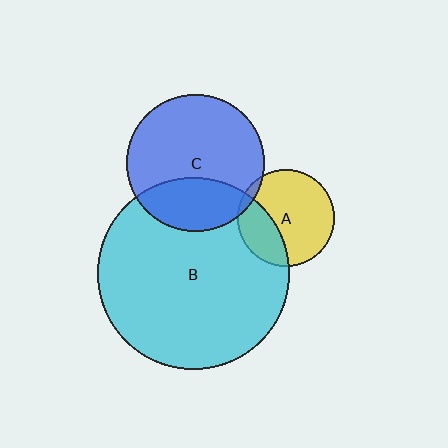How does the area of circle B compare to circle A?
Approximately 3.8 times.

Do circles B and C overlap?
Yes.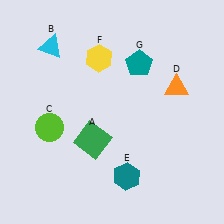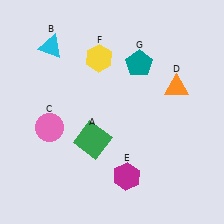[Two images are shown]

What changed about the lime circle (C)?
In Image 1, C is lime. In Image 2, it changed to pink.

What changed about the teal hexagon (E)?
In Image 1, E is teal. In Image 2, it changed to magenta.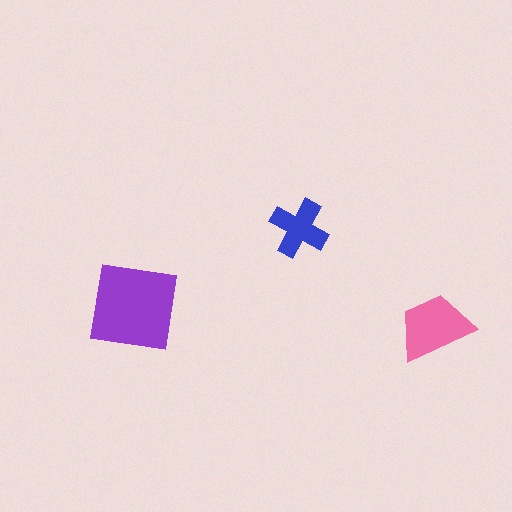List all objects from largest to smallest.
The purple square, the pink trapezoid, the blue cross.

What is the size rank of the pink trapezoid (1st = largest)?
2nd.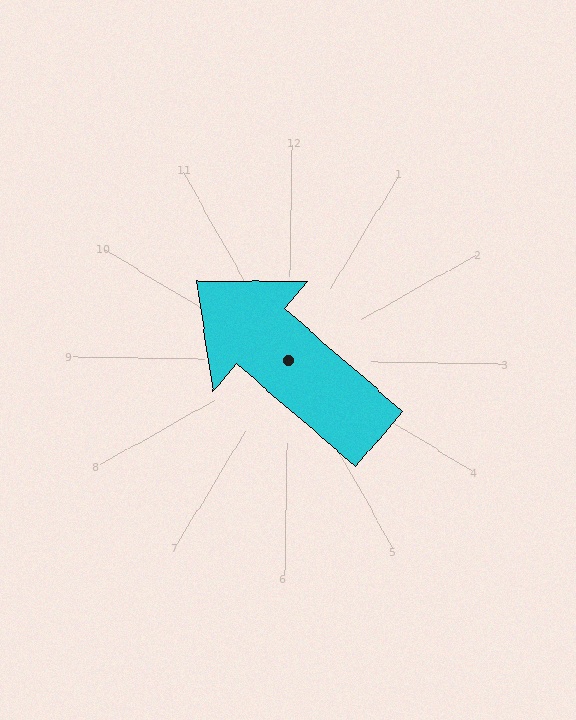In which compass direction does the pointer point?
Northwest.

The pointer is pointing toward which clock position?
Roughly 10 o'clock.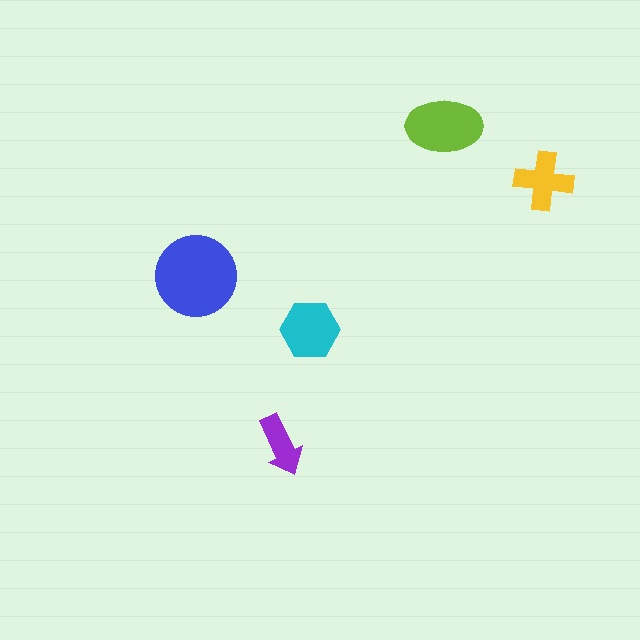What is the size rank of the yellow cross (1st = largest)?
4th.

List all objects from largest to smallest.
The blue circle, the lime ellipse, the cyan hexagon, the yellow cross, the purple arrow.